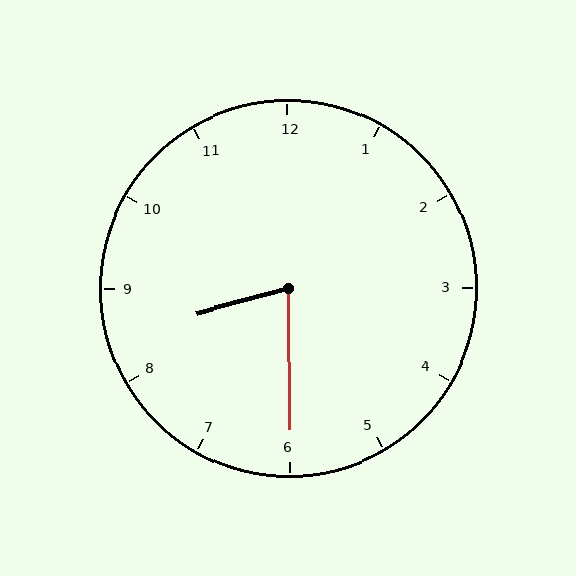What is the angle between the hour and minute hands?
Approximately 75 degrees.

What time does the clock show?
8:30.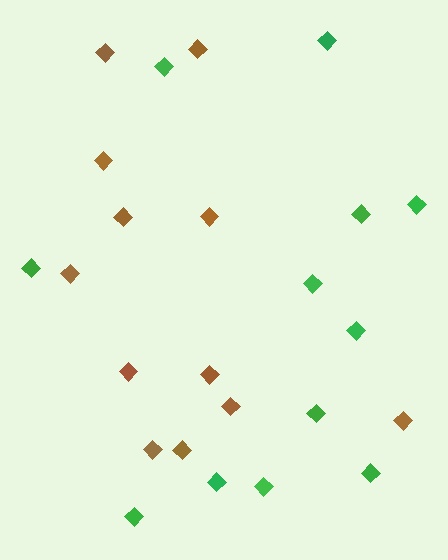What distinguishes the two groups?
There are 2 groups: one group of brown diamonds (12) and one group of green diamonds (12).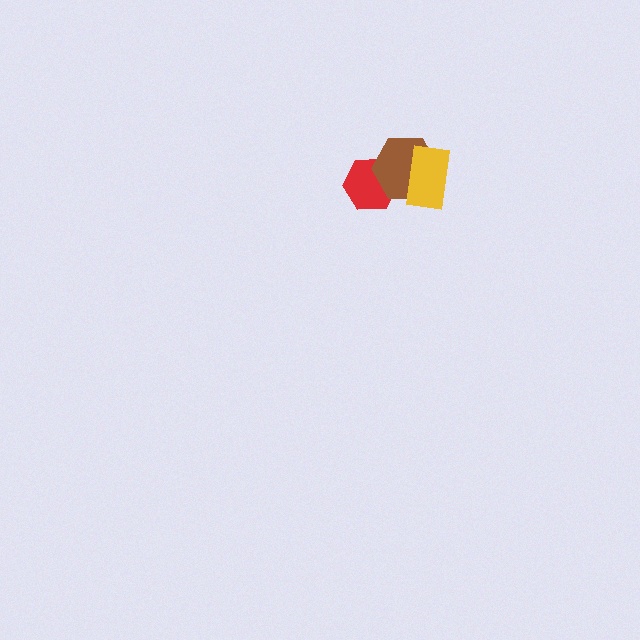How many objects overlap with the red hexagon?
1 object overlaps with the red hexagon.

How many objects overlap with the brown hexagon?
2 objects overlap with the brown hexagon.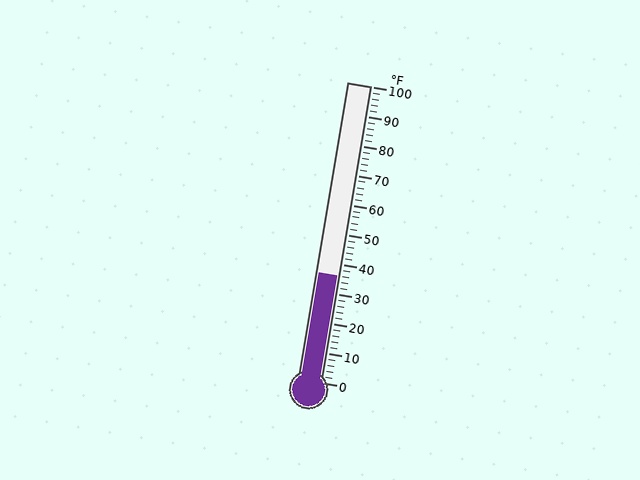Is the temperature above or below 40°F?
The temperature is below 40°F.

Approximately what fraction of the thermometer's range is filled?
The thermometer is filled to approximately 35% of its range.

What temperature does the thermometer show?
The thermometer shows approximately 36°F.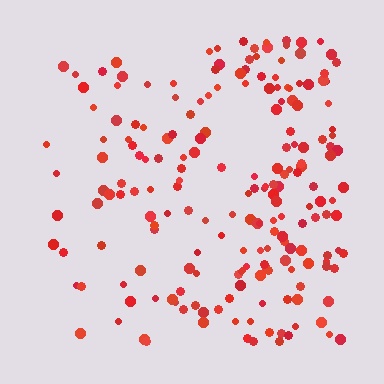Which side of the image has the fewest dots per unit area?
The left.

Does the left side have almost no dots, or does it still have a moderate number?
Still a moderate number, just noticeably fewer than the right.